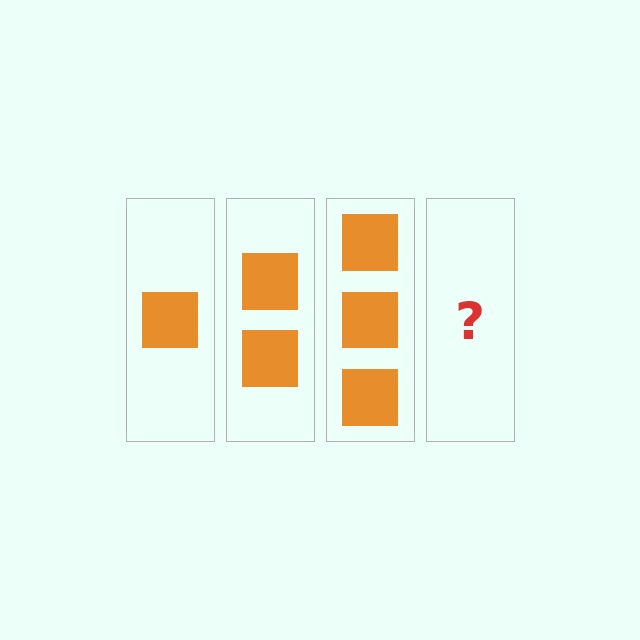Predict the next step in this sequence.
The next step is 4 squares.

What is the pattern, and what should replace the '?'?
The pattern is that each step adds one more square. The '?' should be 4 squares.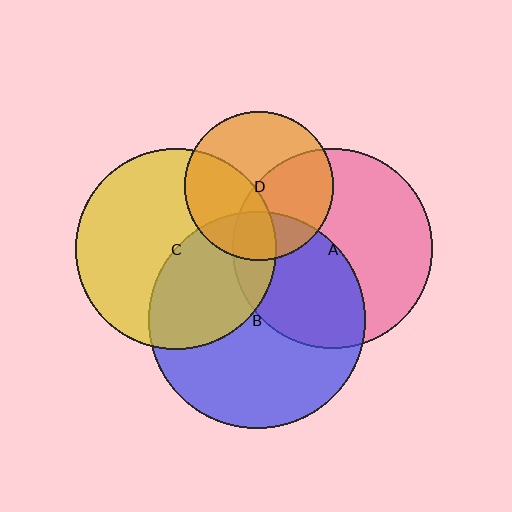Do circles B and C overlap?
Yes.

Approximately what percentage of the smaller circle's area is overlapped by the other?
Approximately 40%.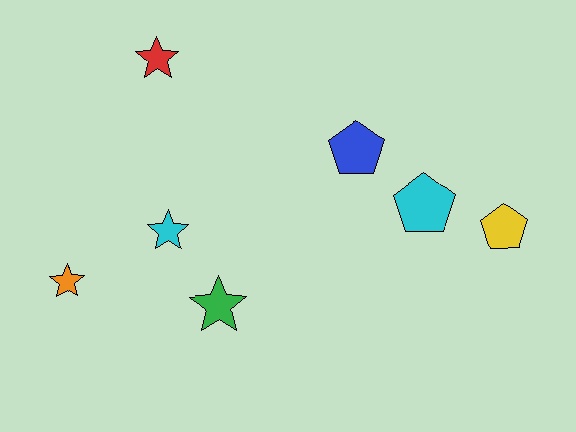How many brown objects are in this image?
There are no brown objects.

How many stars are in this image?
There are 4 stars.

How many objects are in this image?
There are 7 objects.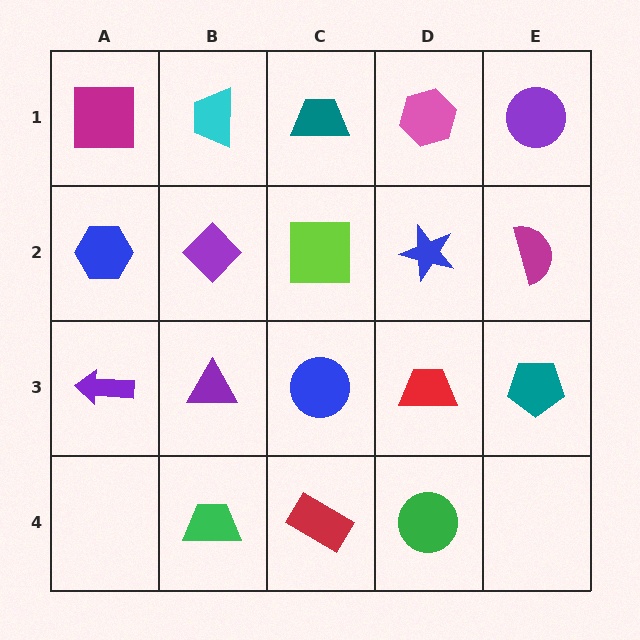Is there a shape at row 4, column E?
No, that cell is empty.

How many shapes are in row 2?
5 shapes.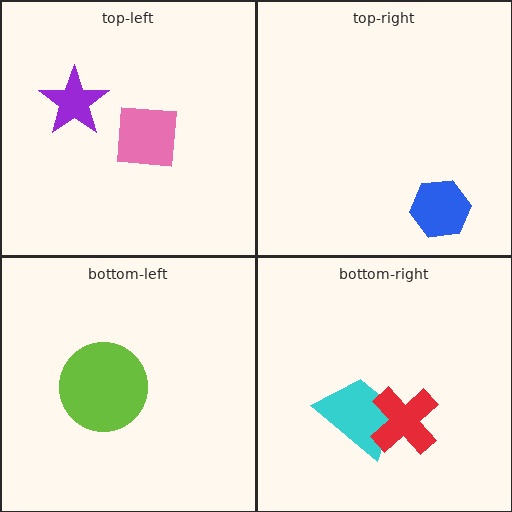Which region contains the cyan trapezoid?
The bottom-right region.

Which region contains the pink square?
The top-left region.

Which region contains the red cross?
The bottom-right region.